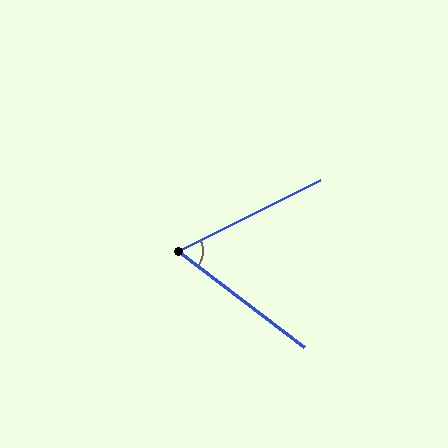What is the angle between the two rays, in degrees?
Approximately 64 degrees.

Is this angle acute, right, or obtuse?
It is acute.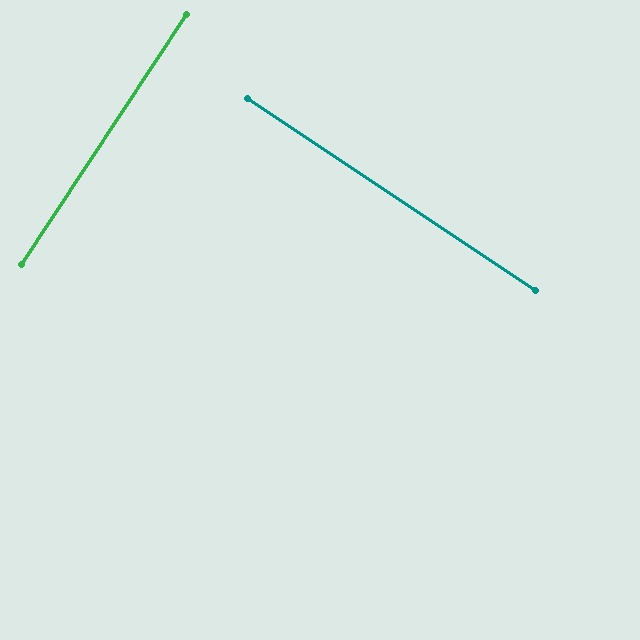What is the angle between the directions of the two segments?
Approximately 90 degrees.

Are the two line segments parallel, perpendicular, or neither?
Perpendicular — they meet at approximately 90°.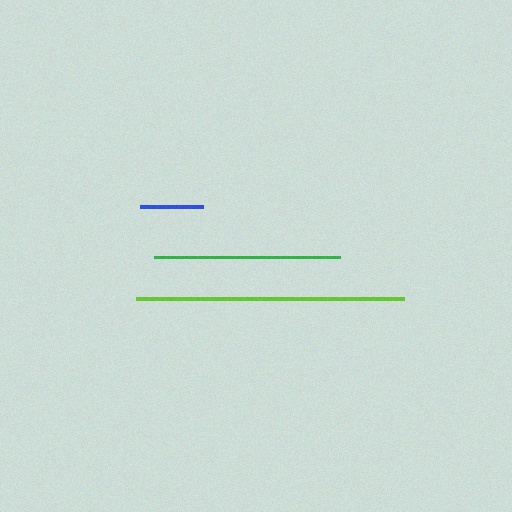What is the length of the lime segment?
The lime segment is approximately 267 pixels long.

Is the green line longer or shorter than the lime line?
The lime line is longer than the green line.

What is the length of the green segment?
The green segment is approximately 186 pixels long.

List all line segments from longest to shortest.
From longest to shortest: lime, green, blue.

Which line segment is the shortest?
The blue line is the shortest at approximately 63 pixels.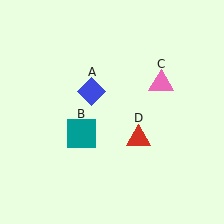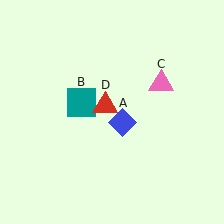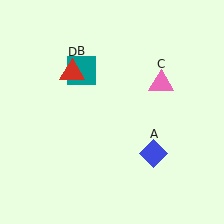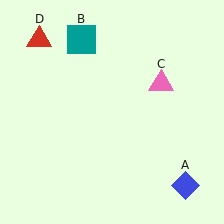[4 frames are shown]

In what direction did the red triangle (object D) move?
The red triangle (object D) moved up and to the left.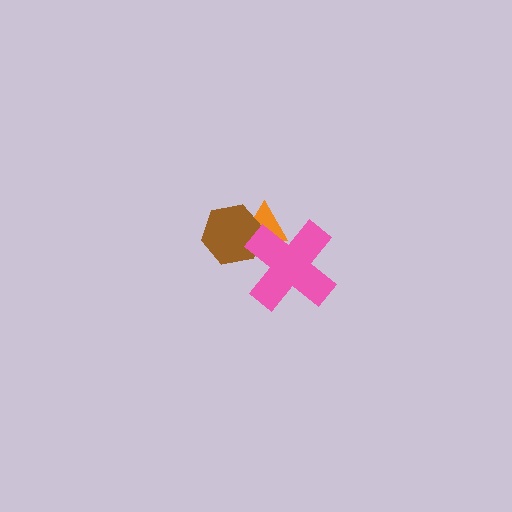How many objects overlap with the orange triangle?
2 objects overlap with the orange triangle.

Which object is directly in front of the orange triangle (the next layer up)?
The brown hexagon is directly in front of the orange triangle.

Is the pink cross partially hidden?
No, no other shape covers it.